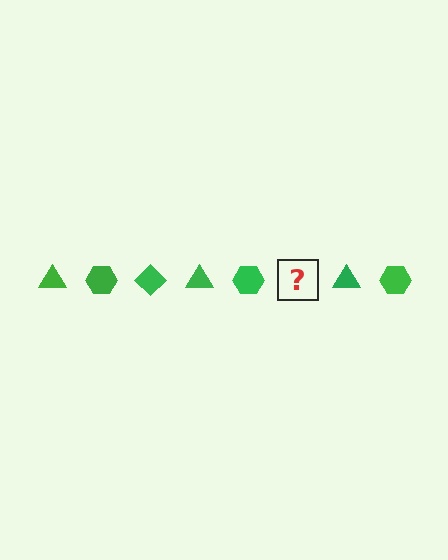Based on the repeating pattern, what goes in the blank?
The blank should be a green diamond.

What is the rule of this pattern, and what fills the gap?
The rule is that the pattern cycles through triangle, hexagon, diamond shapes in green. The gap should be filled with a green diamond.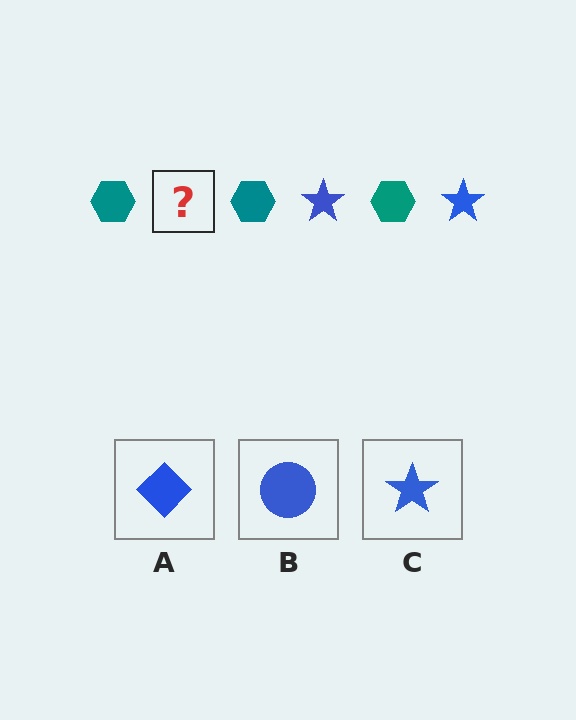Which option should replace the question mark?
Option C.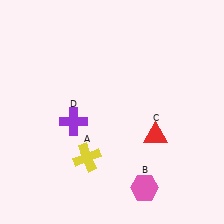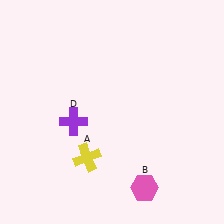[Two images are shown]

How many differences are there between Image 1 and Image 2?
There is 1 difference between the two images.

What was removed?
The red triangle (C) was removed in Image 2.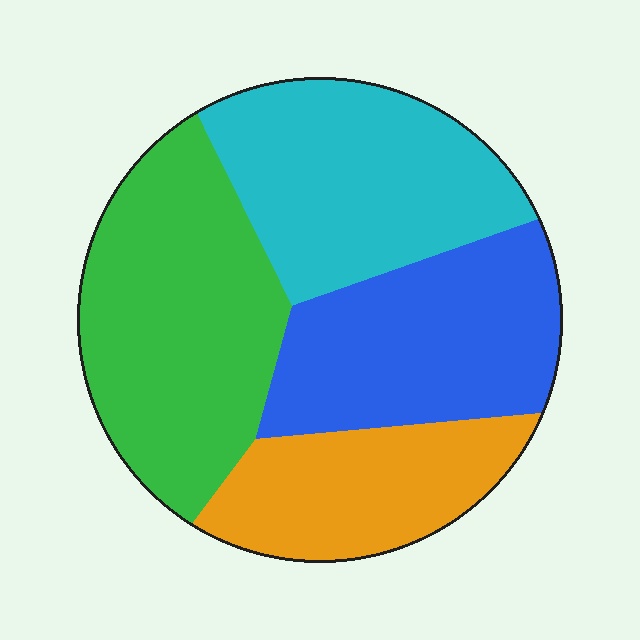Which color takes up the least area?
Orange, at roughly 20%.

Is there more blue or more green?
Green.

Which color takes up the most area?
Green, at roughly 30%.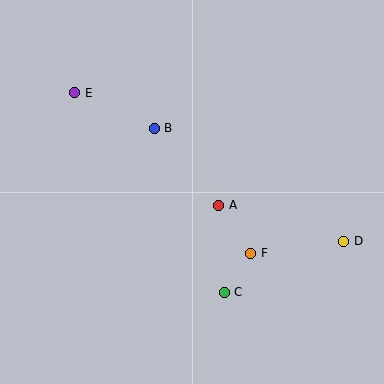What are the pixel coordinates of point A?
Point A is at (219, 205).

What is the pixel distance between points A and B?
The distance between A and B is 100 pixels.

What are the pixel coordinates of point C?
Point C is at (224, 292).